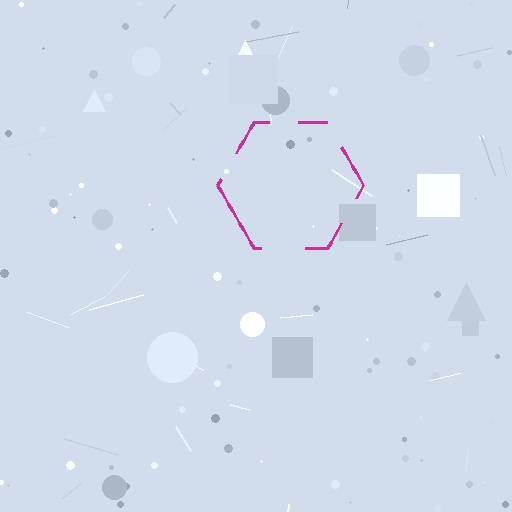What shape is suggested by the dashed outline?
The dashed outline suggests a hexagon.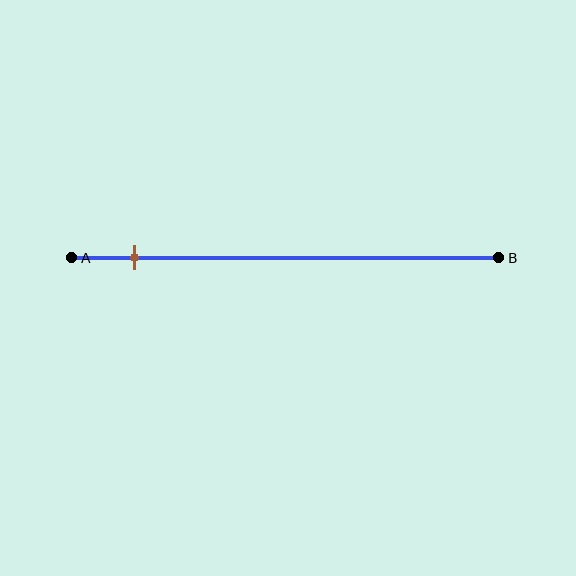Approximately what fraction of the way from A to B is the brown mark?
The brown mark is approximately 15% of the way from A to B.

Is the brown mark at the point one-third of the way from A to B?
No, the mark is at about 15% from A, not at the 33% one-third point.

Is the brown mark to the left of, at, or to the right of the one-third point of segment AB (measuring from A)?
The brown mark is to the left of the one-third point of segment AB.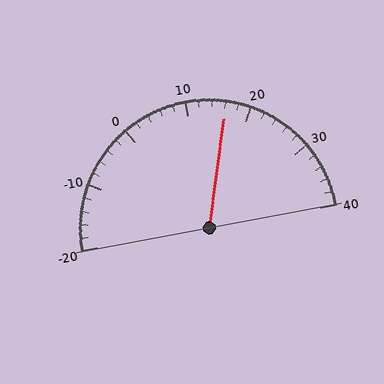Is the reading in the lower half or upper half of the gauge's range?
The reading is in the upper half of the range (-20 to 40).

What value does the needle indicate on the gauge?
The needle indicates approximately 16.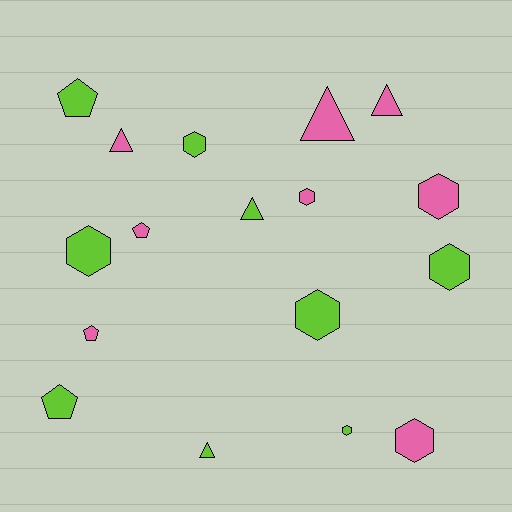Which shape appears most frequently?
Hexagon, with 8 objects.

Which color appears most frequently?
Lime, with 9 objects.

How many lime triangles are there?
There are 2 lime triangles.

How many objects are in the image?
There are 17 objects.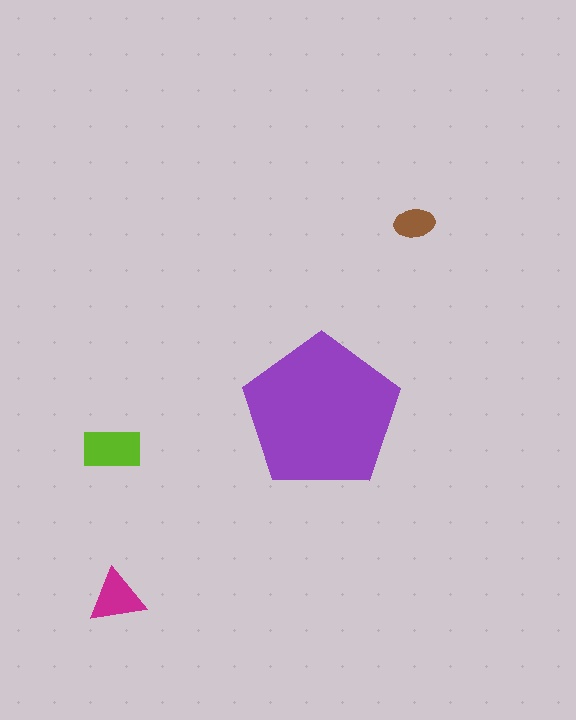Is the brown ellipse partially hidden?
No, the brown ellipse is fully visible.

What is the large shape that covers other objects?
A purple pentagon.